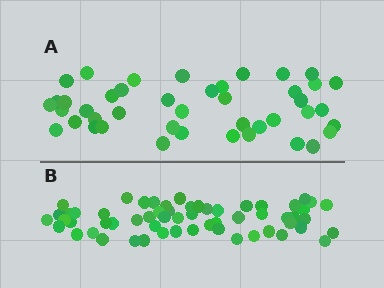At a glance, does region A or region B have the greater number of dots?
Region B (the bottom region) has more dots.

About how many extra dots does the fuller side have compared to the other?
Region B has approximately 15 more dots than region A.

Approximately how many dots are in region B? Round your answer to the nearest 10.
About 60 dots. (The exact count is 59, which rounds to 60.)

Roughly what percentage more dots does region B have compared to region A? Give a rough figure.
About 35% more.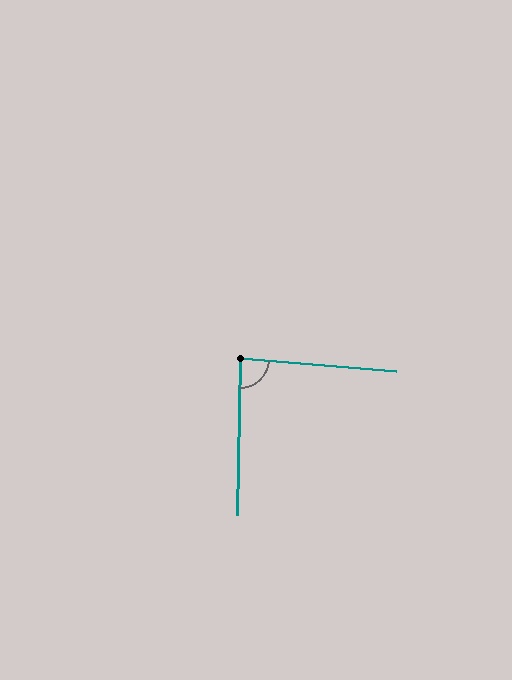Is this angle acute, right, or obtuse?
It is approximately a right angle.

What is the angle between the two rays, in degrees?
Approximately 86 degrees.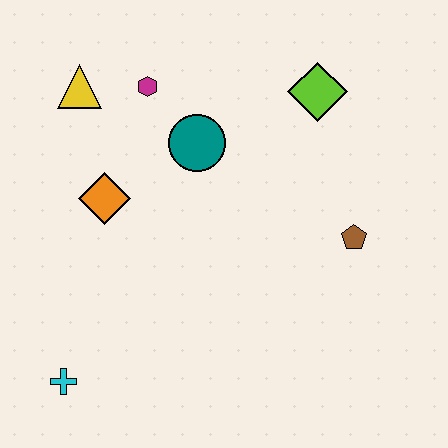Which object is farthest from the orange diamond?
The brown pentagon is farthest from the orange diamond.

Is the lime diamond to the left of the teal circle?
No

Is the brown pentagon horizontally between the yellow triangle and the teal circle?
No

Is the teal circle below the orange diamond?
No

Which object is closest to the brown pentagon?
The lime diamond is closest to the brown pentagon.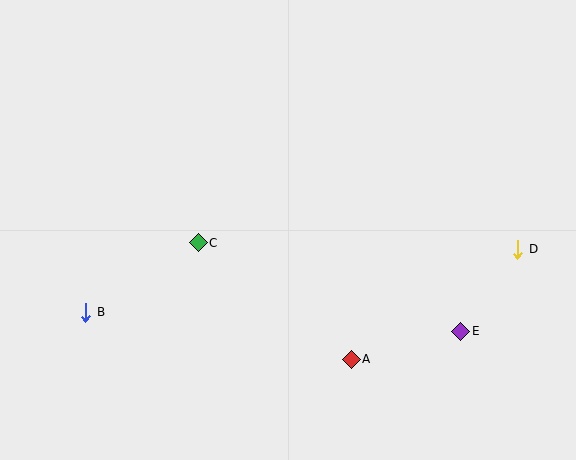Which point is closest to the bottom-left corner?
Point B is closest to the bottom-left corner.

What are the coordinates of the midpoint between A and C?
The midpoint between A and C is at (275, 301).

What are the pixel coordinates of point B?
Point B is at (86, 312).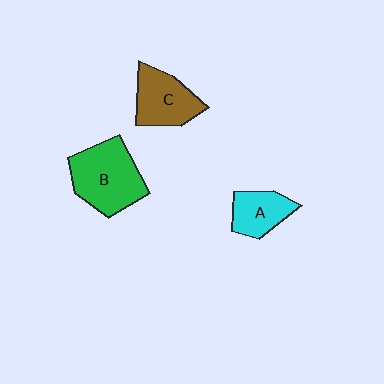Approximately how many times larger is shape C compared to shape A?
Approximately 1.3 times.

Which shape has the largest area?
Shape B (green).